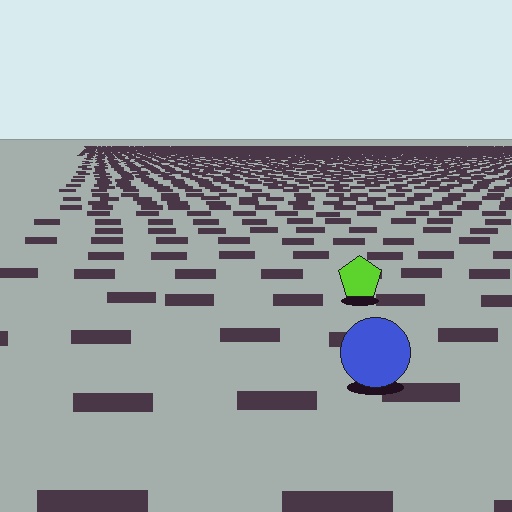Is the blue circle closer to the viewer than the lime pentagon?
Yes. The blue circle is closer — you can tell from the texture gradient: the ground texture is coarser near it.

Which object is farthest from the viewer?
The lime pentagon is farthest from the viewer. It appears smaller and the ground texture around it is denser.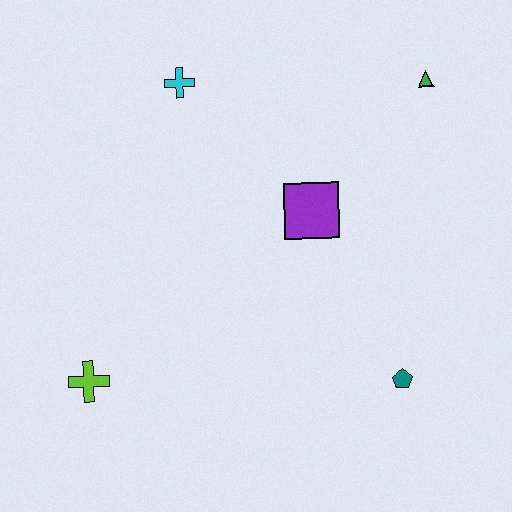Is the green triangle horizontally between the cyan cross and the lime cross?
No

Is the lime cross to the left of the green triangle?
Yes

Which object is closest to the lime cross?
The purple square is closest to the lime cross.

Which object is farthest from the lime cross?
The green triangle is farthest from the lime cross.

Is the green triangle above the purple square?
Yes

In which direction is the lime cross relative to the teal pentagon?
The lime cross is to the left of the teal pentagon.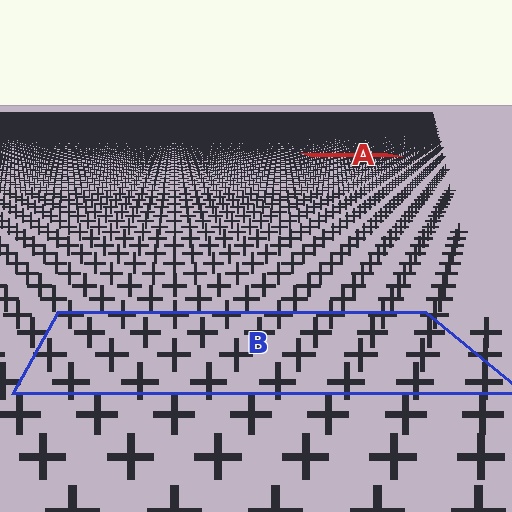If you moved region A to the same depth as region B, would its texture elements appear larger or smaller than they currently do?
They would appear larger. At a closer depth, the same texture elements are projected at a bigger on-screen size.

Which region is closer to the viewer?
Region B is closer. The texture elements there are larger and more spread out.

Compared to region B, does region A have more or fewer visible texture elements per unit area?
Region A has more texture elements per unit area — they are packed more densely because it is farther away.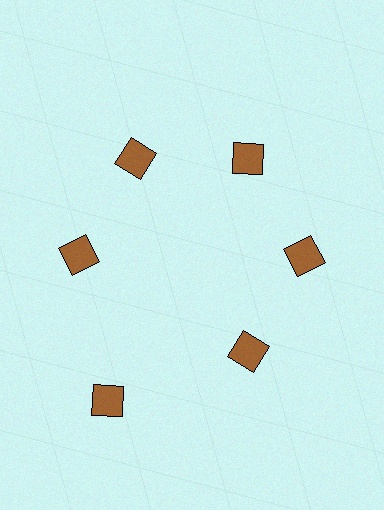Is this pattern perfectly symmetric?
No. The 6 brown diamonds are arranged in a ring, but one element near the 7 o'clock position is pushed outward from the center, breaking the 6-fold rotational symmetry.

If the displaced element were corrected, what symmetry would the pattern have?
It would have 6-fold rotational symmetry — the pattern would map onto itself every 60 degrees.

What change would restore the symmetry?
The symmetry would be restored by moving it inward, back onto the ring so that all 6 diamonds sit at equal angles and equal distance from the center.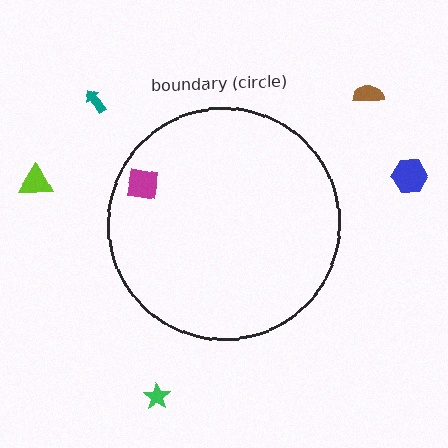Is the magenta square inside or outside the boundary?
Inside.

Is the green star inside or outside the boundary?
Outside.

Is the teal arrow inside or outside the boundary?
Outside.